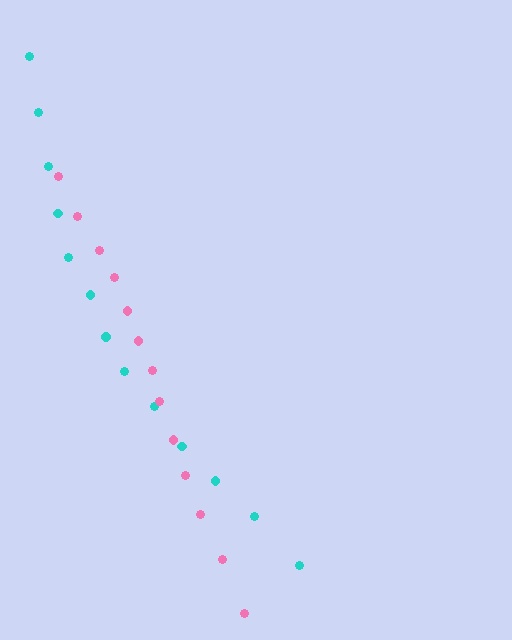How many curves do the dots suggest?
There are 2 distinct paths.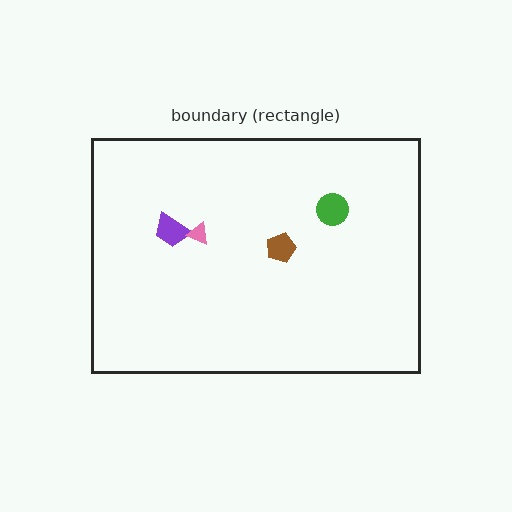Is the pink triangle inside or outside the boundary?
Inside.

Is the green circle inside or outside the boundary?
Inside.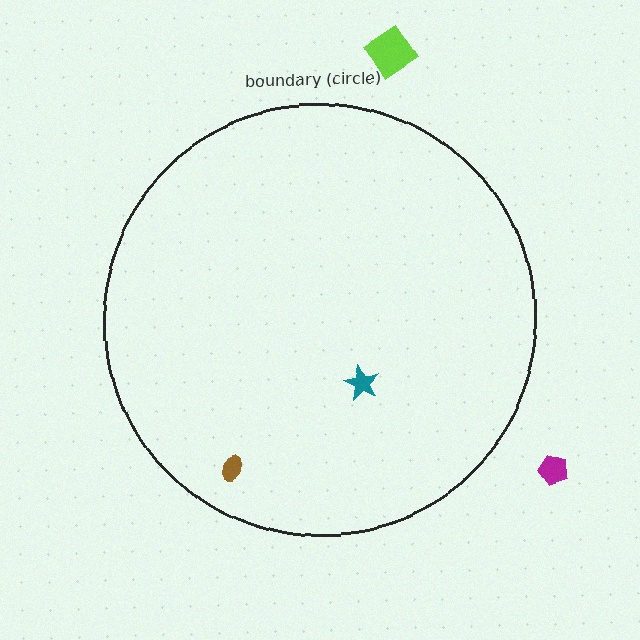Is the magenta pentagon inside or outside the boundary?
Outside.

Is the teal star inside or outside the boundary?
Inside.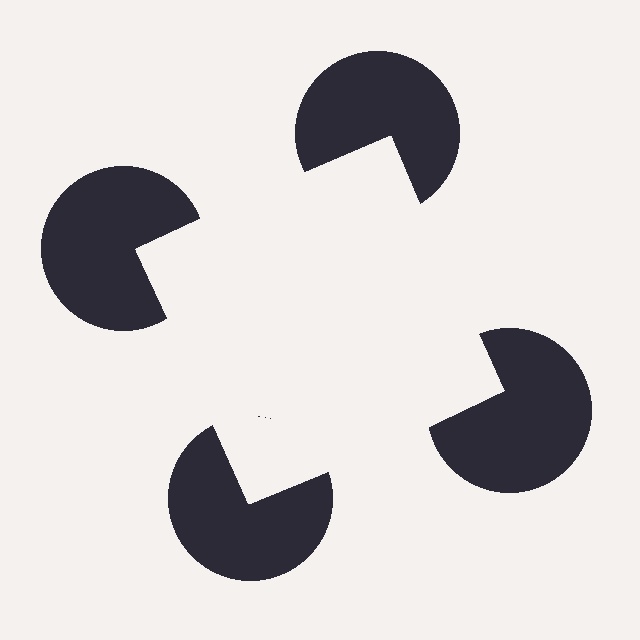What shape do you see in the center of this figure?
An illusory square — its edges are inferred from the aligned wedge cuts in the pac-man discs, not physically drawn.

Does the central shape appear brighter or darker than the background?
It typically appears slightly brighter than the background, even though no actual brightness change is drawn.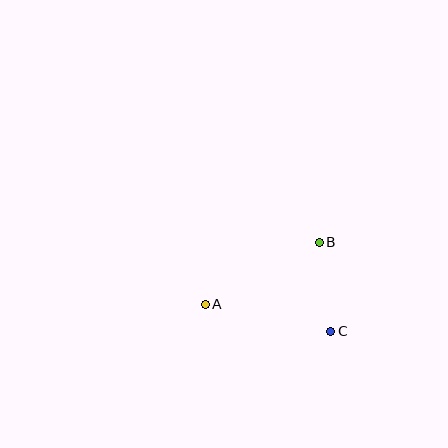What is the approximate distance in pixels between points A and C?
The distance between A and C is approximately 128 pixels.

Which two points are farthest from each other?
Points A and B are farthest from each other.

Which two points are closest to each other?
Points B and C are closest to each other.